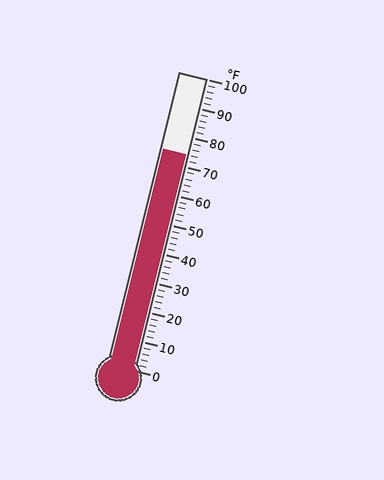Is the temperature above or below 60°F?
The temperature is above 60°F.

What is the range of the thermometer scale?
The thermometer scale ranges from 0°F to 100°F.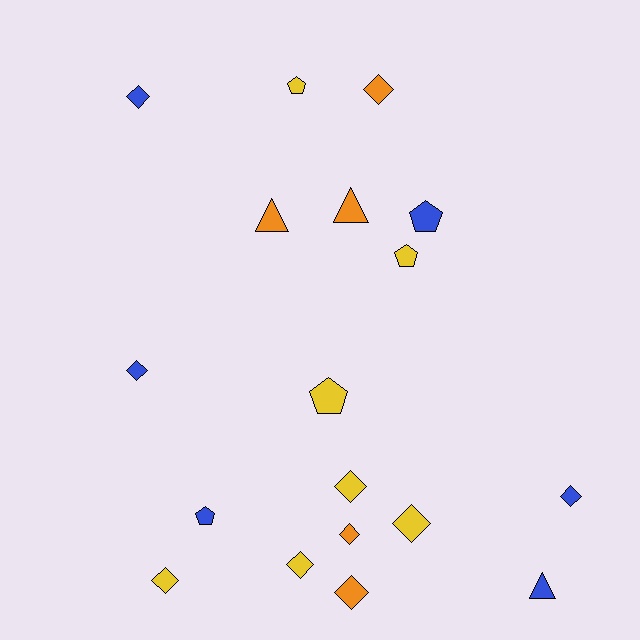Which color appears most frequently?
Yellow, with 7 objects.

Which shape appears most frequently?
Diamond, with 10 objects.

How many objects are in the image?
There are 18 objects.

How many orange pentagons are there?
There are no orange pentagons.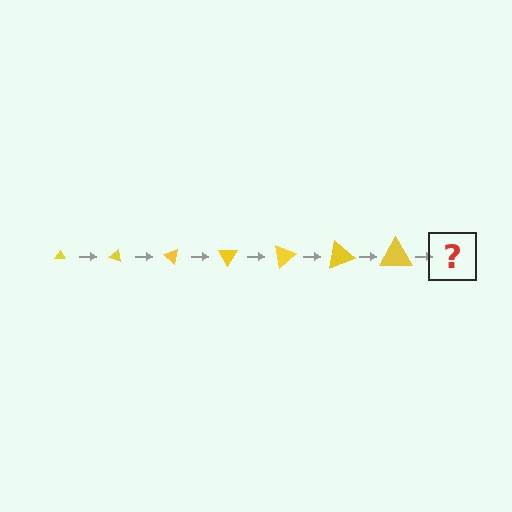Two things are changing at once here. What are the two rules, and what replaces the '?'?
The two rules are that the triangle grows larger each step and it rotates 20 degrees each step. The '?' should be a triangle, larger than the previous one and rotated 140 degrees from the start.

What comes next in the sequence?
The next element should be a triangle, larger than the previous one and rotated 140 degrees from the start.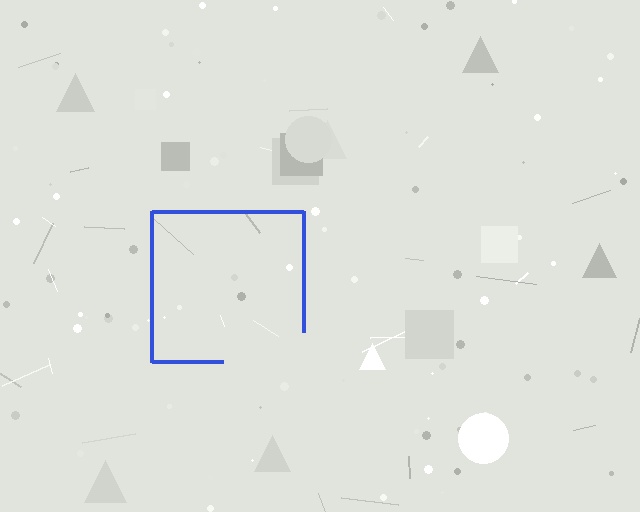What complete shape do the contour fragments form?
The contour fragments form a square.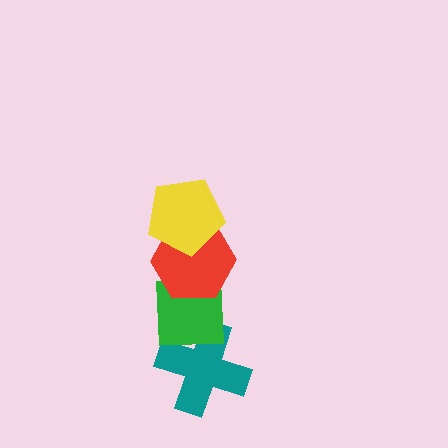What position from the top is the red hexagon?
The red hexagon is 2nd from the top.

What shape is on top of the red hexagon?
The yellow pentagon is on top of the red hexagon.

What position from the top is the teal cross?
The teal cross is 4th from the top.